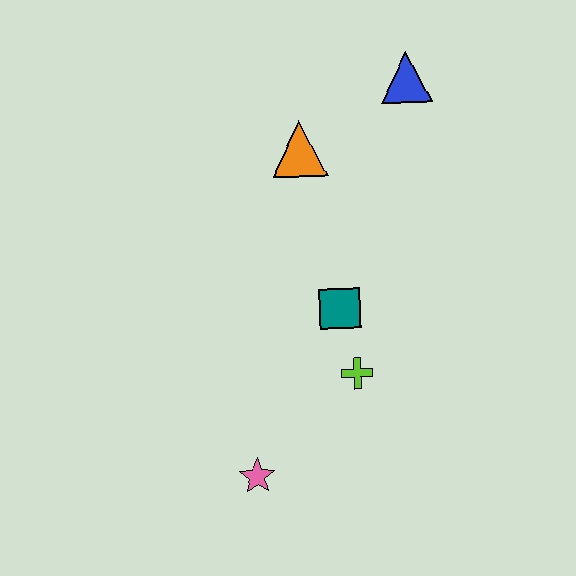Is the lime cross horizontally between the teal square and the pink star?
No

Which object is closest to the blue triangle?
The orange triangle is closest to the blue triangle.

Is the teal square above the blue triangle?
No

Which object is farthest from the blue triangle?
The pink star is farthest from the blue triangle.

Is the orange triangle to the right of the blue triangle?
No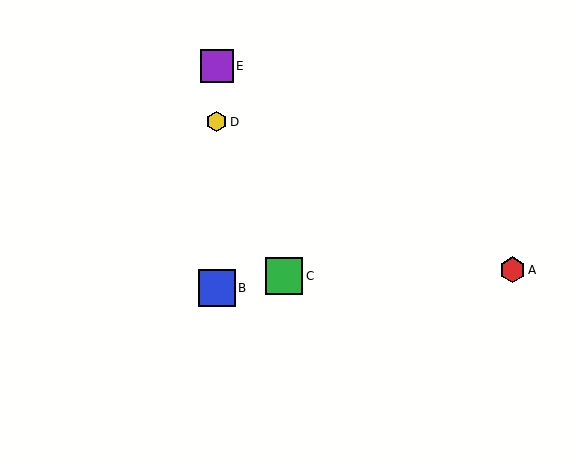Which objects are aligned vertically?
Objects B, D, E are aligned vertically.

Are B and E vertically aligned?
Yes, both are at x≈217.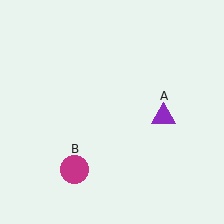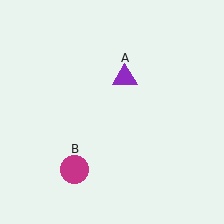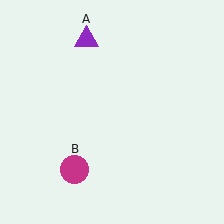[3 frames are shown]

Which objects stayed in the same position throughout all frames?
Magenta circle (object B) remained stationary.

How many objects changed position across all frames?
1 object changed position: purple triangle (object A).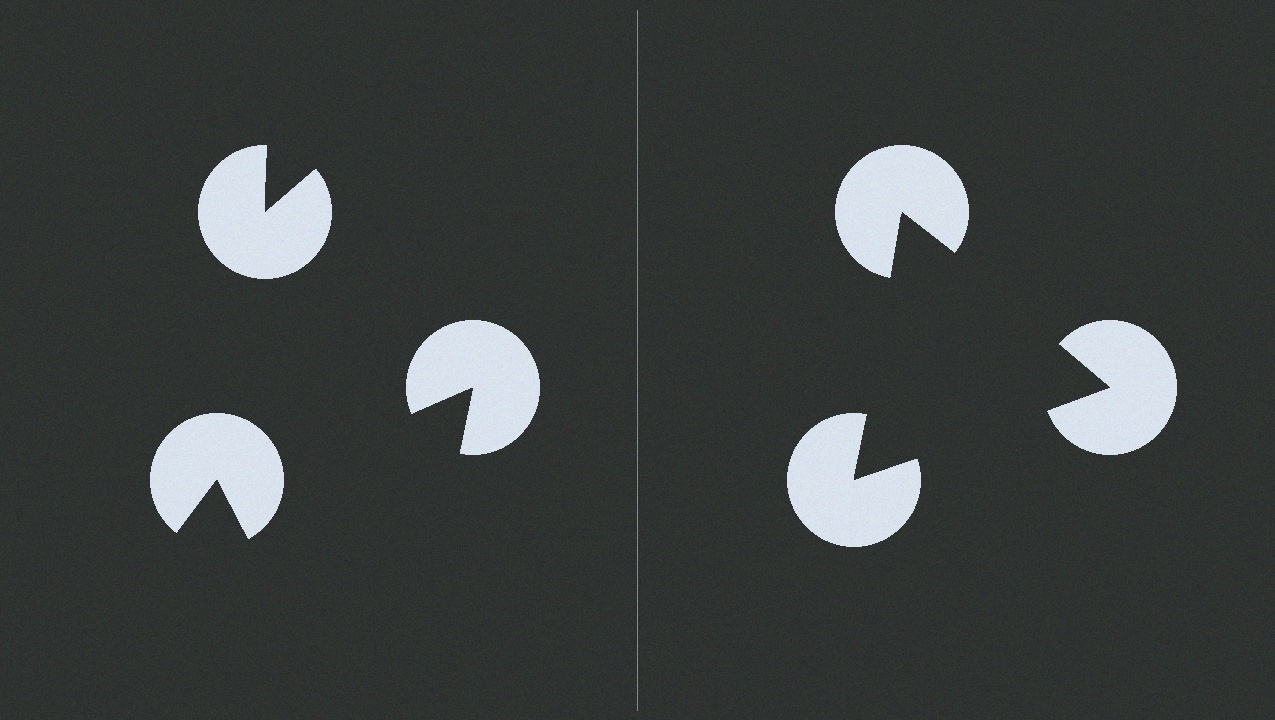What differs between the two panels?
The pac-man discs are positioned identically on both sides; only the wedge orientations differ. On the right they align to a triangle; on the left they are misaligned.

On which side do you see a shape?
An illusory triangle appears on the right side. On the left side the wedge cuts are rotated, so no coherent shape forms.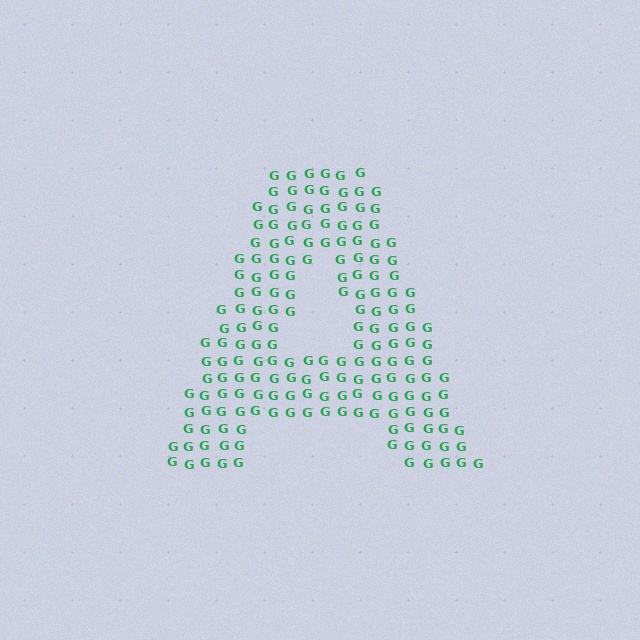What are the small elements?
The small elements are letter G's.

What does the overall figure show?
The overall figure shows the letter A.